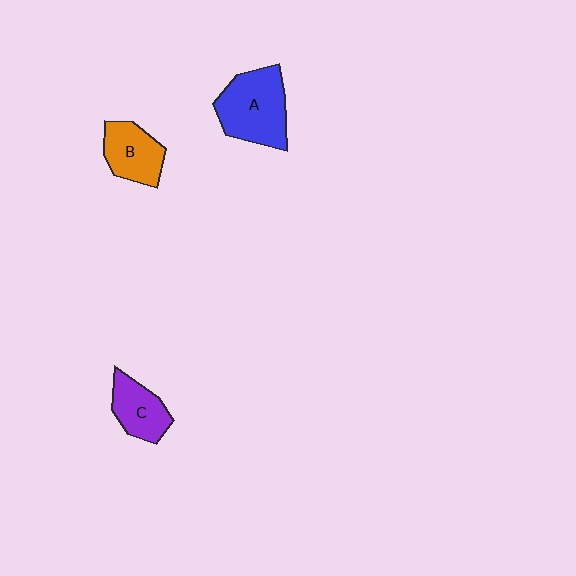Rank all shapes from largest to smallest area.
From largest to smallest: A (blue), B (orange), C (purple).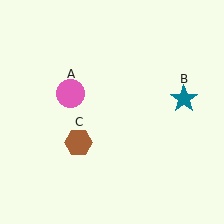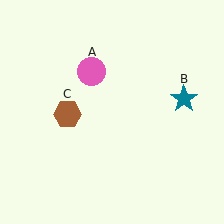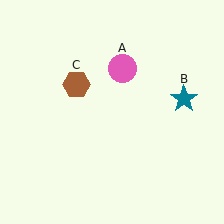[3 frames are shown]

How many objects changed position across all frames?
2 objects changed position: pink circle (object A), brown hexagon (object C).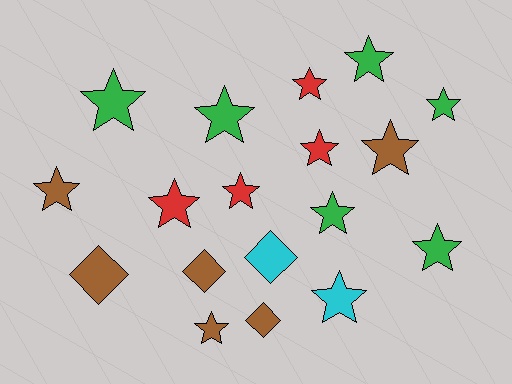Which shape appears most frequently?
Star, with 14 objects.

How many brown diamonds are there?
There are 3 brown diamonds.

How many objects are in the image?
There are 18 objects.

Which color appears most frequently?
Brown, with 6 objects.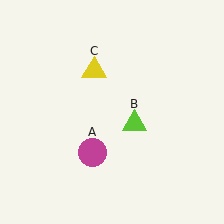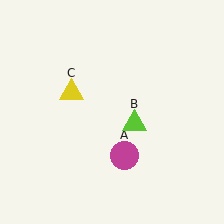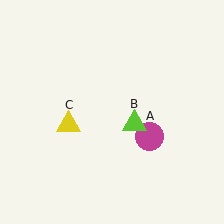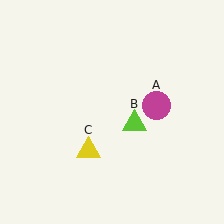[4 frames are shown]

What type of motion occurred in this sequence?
The magenta circle (object A), yellow triangle (object C) rotated counterclockwise around the center of the scene.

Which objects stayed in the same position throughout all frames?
Lime triangle (object B) remained stationary.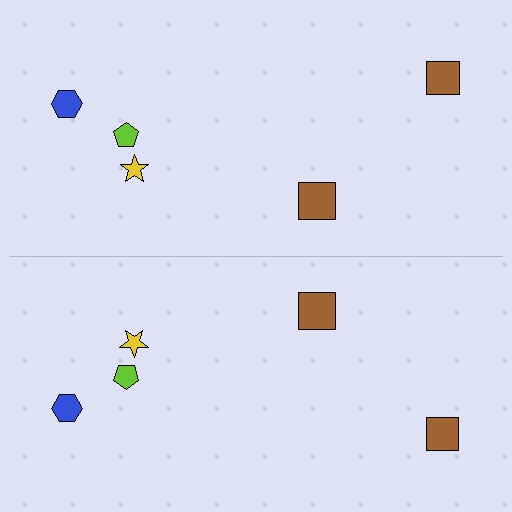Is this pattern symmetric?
Yes, this pattern has bilateral (reflection) symmetry.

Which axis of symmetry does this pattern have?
The pattern has a horizontal axis of symmetry running through the center of the image.